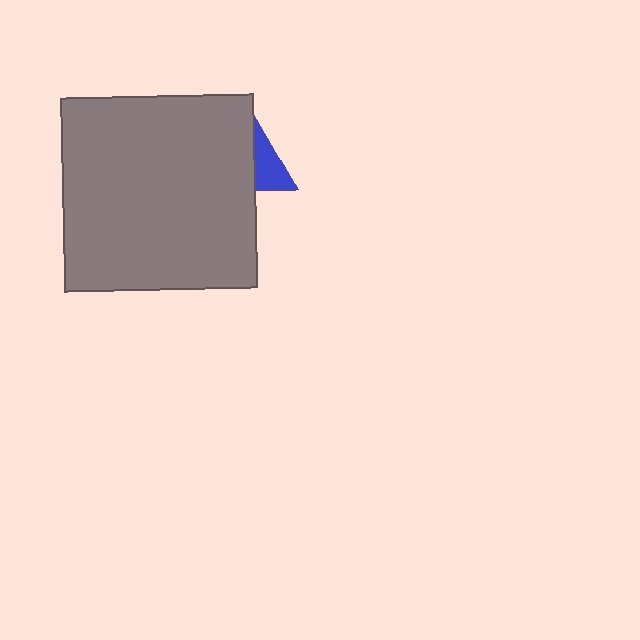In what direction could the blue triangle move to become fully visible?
The blue triangle could move right. That would shift it out from behind the gray square entirely.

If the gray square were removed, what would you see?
You would see the complete blue triangle.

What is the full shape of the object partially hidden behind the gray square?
The partially hidden object is a blue triangle.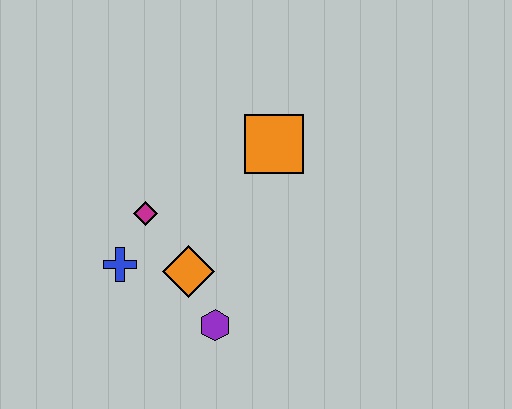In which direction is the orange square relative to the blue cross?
The orange square is to the right of the blue cross.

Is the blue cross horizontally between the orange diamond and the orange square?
No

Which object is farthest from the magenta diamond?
The orange square is farthest from the magenta diamond.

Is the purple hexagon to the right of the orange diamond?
Yes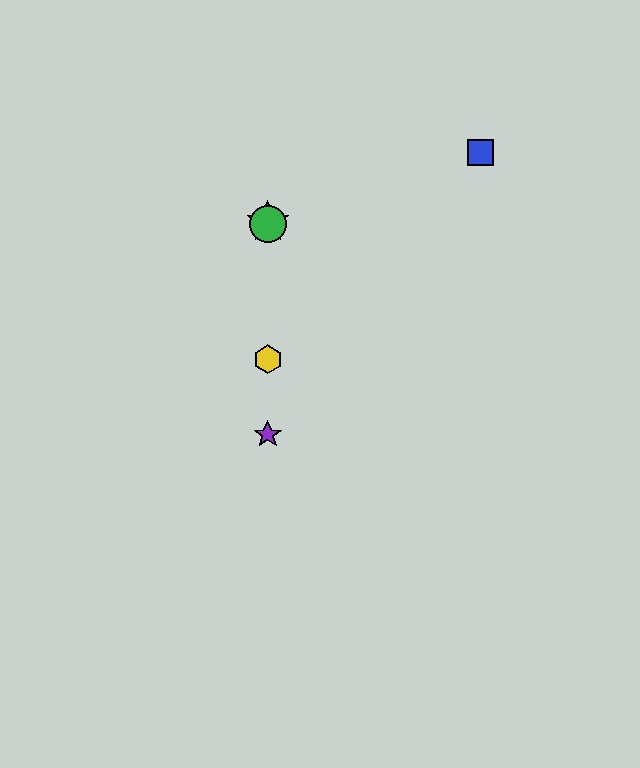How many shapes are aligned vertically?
4 shapes (the red star, the green circle, the yellow hexagon, the purple star) are aligned vertically.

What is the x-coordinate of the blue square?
The blue square is at x≈480.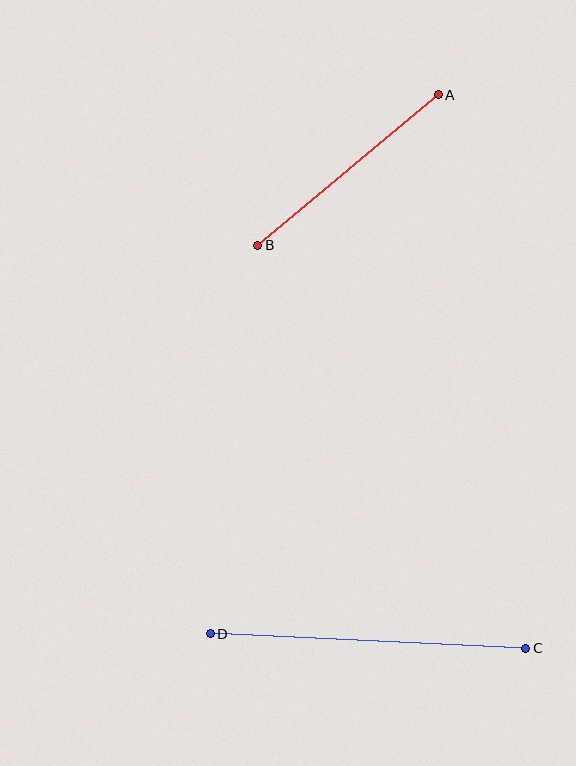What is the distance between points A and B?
The distance is approximately 235 pixels.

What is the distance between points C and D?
The distance is approximately 316 pixels.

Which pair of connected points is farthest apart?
Points C and D are farthest apart.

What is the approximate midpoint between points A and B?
The midpoint is at approximately (348, 170) pixels.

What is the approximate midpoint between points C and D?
The midpoint is at approximately (368, 641) pixels.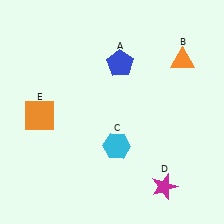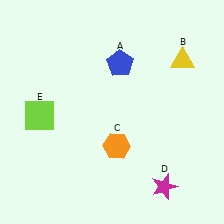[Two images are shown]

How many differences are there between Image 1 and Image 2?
There are 3 differences between the two images.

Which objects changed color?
B changed from orange to yellow. C changed from cyan to orange. E changed from orange to lime.